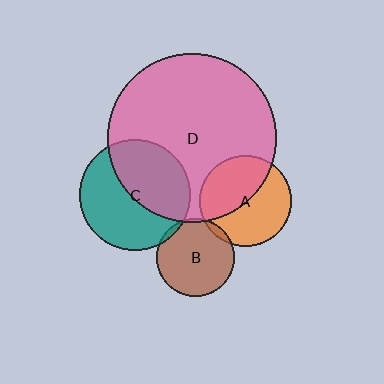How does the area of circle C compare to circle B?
Approximately 2.0 times.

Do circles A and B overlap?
Yes.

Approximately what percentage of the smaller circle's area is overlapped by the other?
Approximately 5%.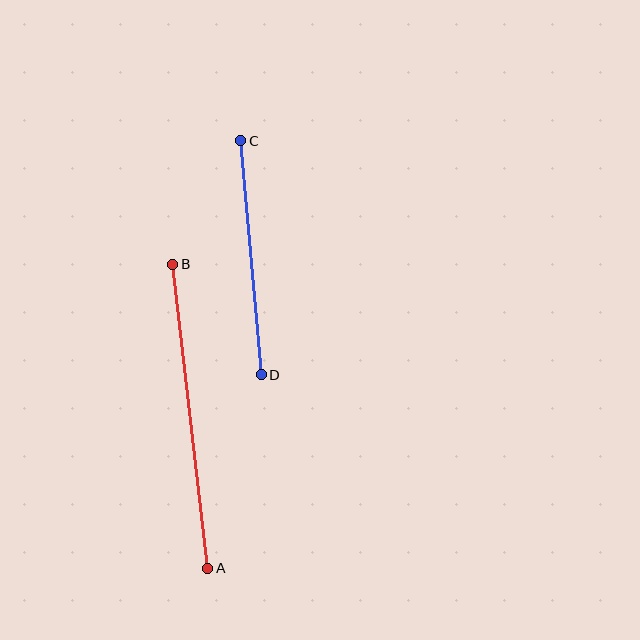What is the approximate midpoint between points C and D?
The midpoint is at approximately (251, 258) pixels.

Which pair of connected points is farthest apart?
Points A and B are farthest apart.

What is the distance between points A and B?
The distance is approximately 306 pixels.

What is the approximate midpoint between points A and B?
The midpoint is at approximately (190, 416) pixels.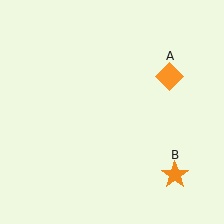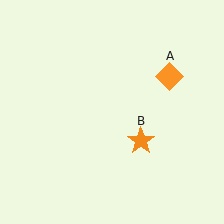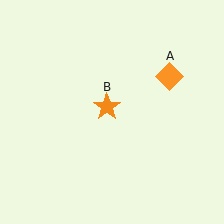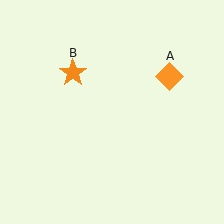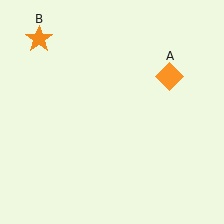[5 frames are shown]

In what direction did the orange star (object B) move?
The orange star (object B) moved up and to the left.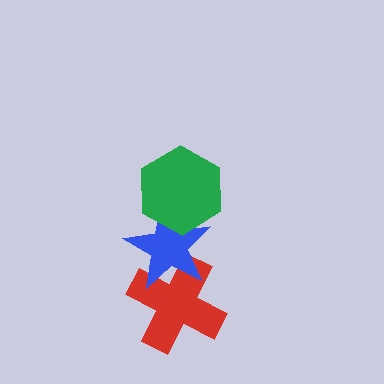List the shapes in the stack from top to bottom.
From top to bottom: the green hexagon, the blue star, the red cross.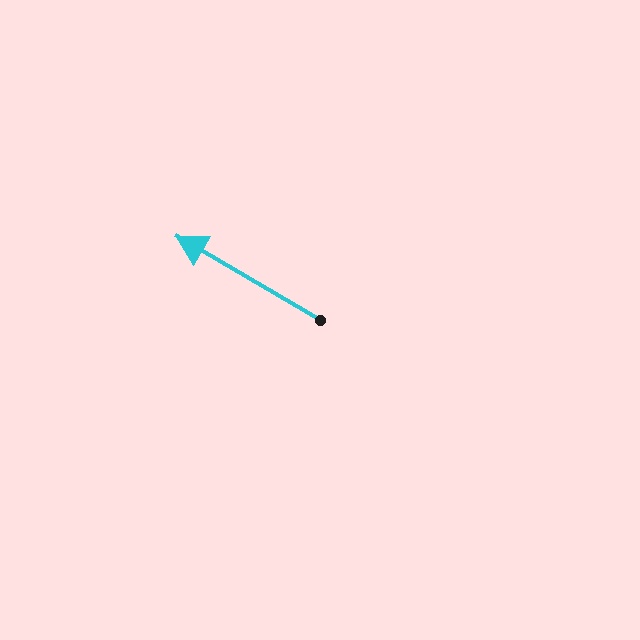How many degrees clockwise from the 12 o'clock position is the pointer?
Approximately 300 degrees.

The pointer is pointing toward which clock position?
Roughly 10 o'clock.